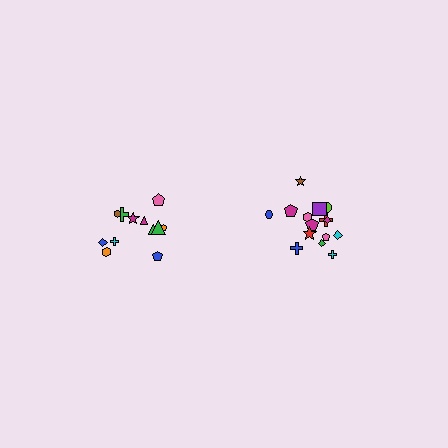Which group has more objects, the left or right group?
The right group.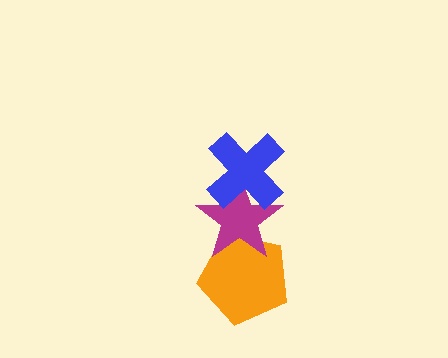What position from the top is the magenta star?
The magenta star is 2nd from the top.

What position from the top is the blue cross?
The blue cross is 1st from the top.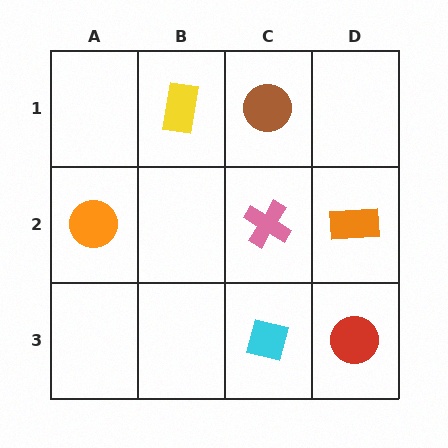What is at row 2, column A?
An orange circle.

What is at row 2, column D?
An orange rectangle.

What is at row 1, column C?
A brown circle.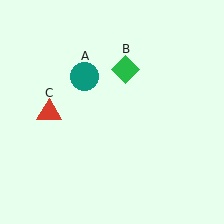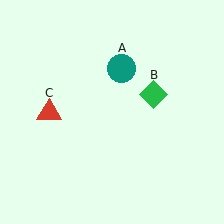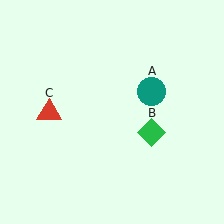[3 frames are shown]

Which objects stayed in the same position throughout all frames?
Red triangle (object C) remained stationary.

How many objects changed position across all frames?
2 objects changed position: teal circle (object A), green diamond (object B).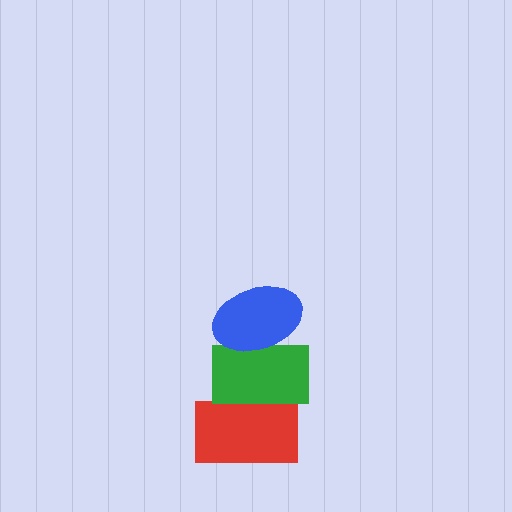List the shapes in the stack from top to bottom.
From top to bottom: the blue ellipse, the green rectangle, the red rectangle.